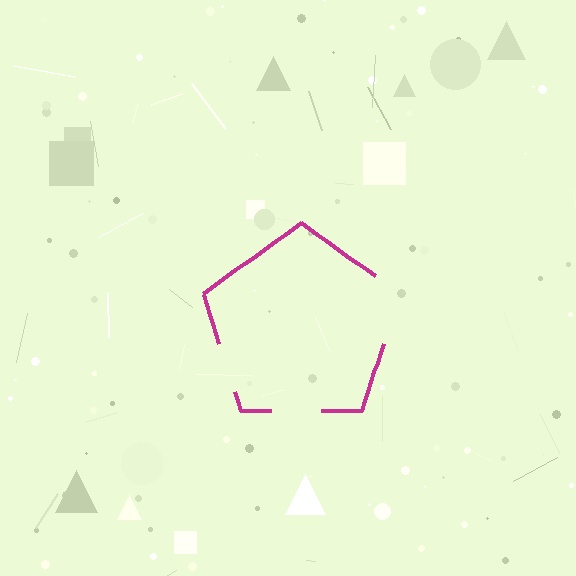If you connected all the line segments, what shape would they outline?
They would outline a pentagon.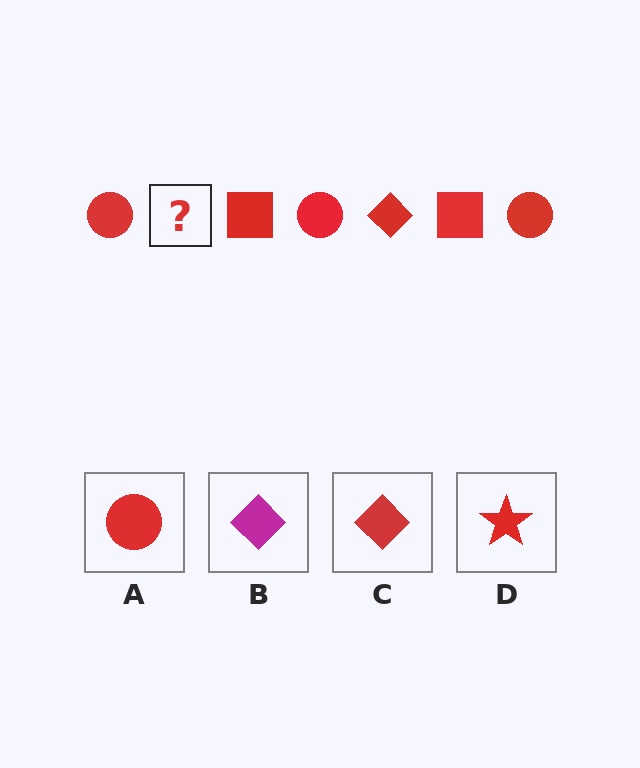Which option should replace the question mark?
Option C.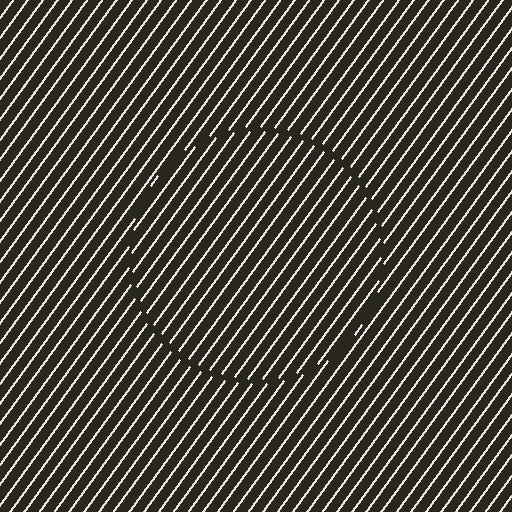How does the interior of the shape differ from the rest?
The interior of the shape contains the same grating, shifted by half a period — the contour is defined by the phase discontinuity where line-ends from the inner and outer gratings abut.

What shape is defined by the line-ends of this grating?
An illusory circle. The interior of the shape contains the same grating, shifted by half a period — the contour is defined by the phase discontinuity where line-ends from the inner and outer gratings abut.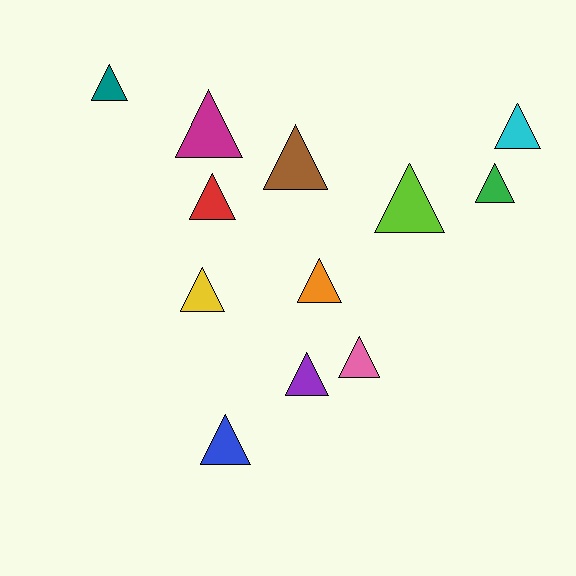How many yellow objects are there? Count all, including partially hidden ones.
There is 1 yellow object.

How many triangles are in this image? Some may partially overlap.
There are 12 triangles.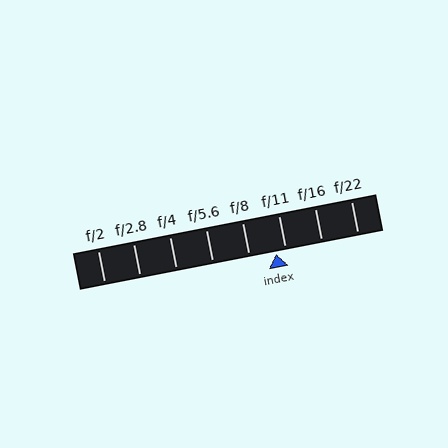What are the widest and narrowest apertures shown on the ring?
The widest aperture shown is f/2 and the narrowest is f/22.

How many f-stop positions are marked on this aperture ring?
There are 8 f-stop positions marked.